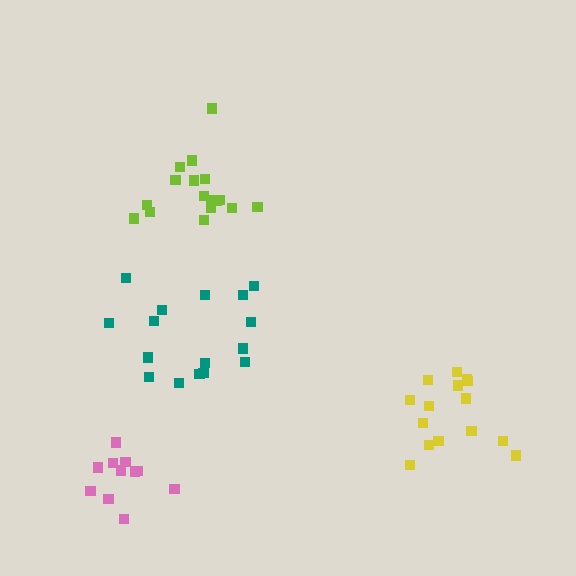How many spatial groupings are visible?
There are 4 spatial groupings.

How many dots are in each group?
Group 1: 17 dots, Group 2: 16 dots, Group 3: 11 dots, Group 4: 15 dots (59 total).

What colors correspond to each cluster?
The clusters are colored: lime, teal, pink, yellow.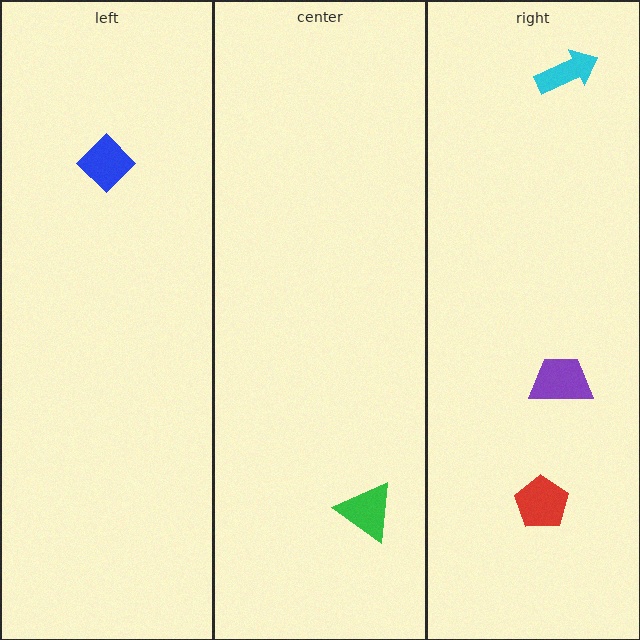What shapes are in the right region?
The purple trapezoid, the cyan arrow, the red pentagon.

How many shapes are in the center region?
1.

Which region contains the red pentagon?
The right region.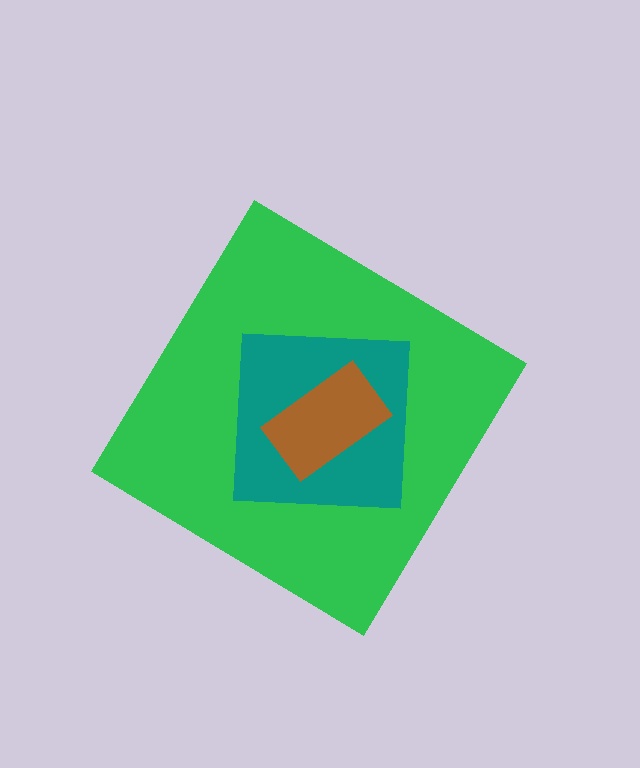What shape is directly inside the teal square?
The brown rectangle.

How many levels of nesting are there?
3.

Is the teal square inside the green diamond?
Yes.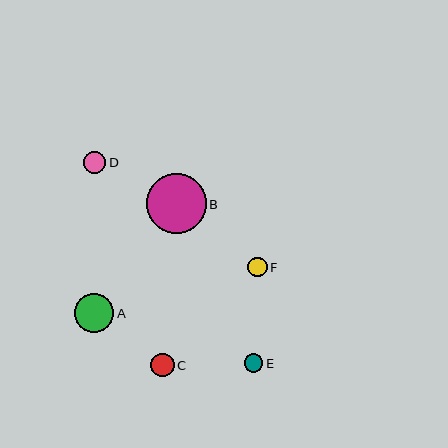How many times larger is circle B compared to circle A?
Circle B is approximately 1.5 times the size of circle A.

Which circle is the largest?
Circle B is the largest with a size of approximately 60 pixels.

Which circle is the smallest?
Circle E is the smallest with a size of approximately 19 pixels.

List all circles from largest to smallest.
From largest to smallest: B, A, C, D, F, E.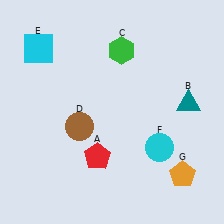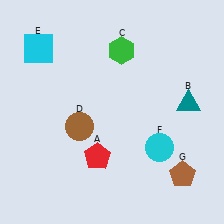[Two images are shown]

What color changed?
The pentagon (G) changed from orange in Image 1 to brown in Image 2.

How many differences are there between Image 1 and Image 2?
There is 1 difference between the two images.